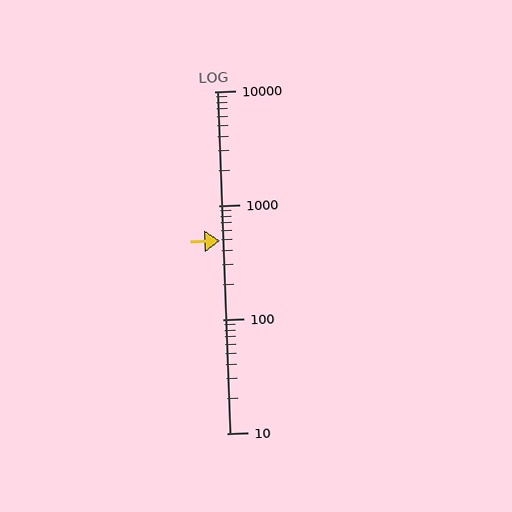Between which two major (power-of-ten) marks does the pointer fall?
The pointer is between 100 and 1000.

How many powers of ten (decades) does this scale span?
The scale spans 3 decades, from 10 to 10000.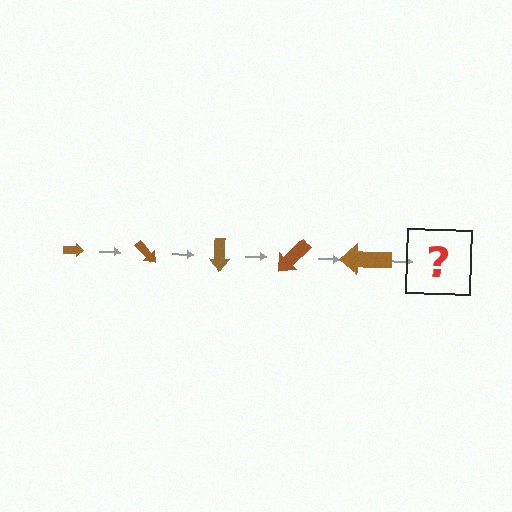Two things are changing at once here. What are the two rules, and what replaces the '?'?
The two rules are that the arrow grows larger each step and it rotates 45 degrees each step. The '?' should be an arrow, larger than the previous one and rotated 225 degrees from the start.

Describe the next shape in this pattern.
It should be an arrow, larger than the previous one and rotated 225 degrees from the start.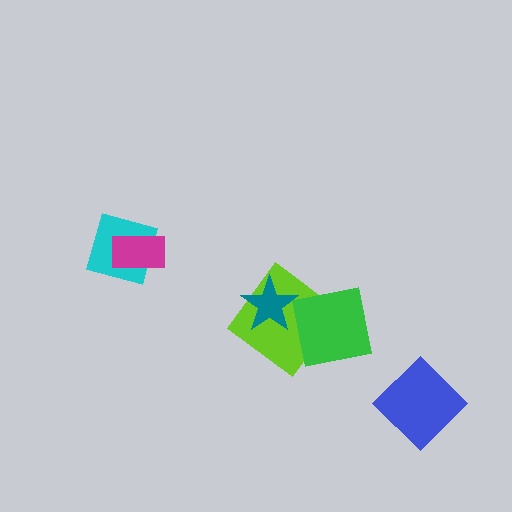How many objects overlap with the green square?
2 objects overlap with the green square.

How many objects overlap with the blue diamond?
0 objects overlap with the blue diamond.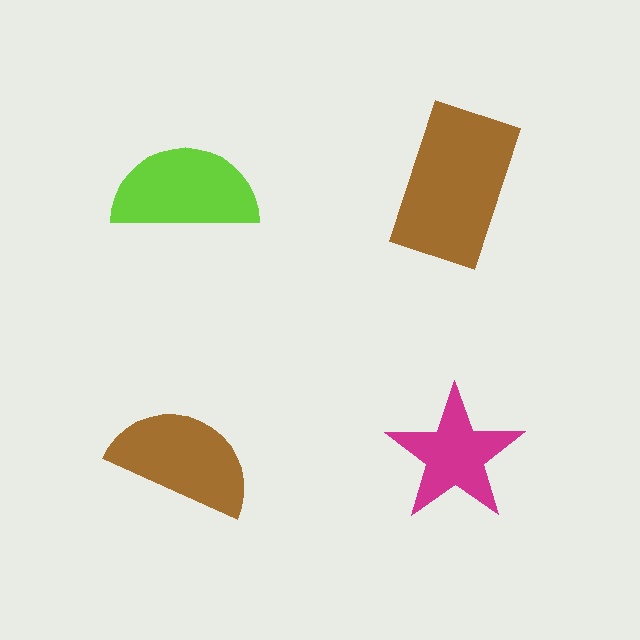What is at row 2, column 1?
A brown semicircle.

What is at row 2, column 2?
A magenta star.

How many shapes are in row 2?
2 shapes.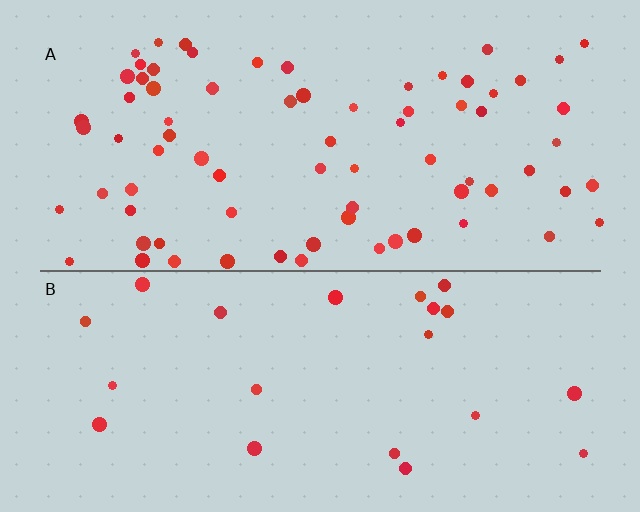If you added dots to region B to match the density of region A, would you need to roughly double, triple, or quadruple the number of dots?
Approximately triple.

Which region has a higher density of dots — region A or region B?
A (the top).